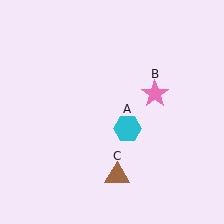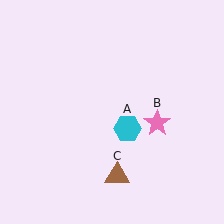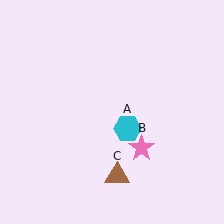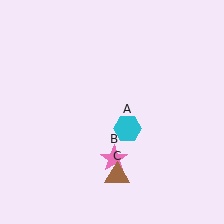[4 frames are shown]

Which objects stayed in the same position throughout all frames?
Cyan hexagon (object A) and brown triangle (object C) remained stationary.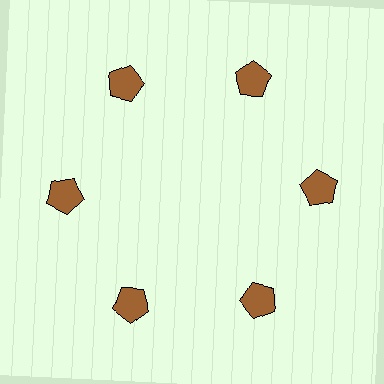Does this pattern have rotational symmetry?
Yes, this pattern has 6-fold rotational symmetry. It looks the same after rotating 60 degrees around the center.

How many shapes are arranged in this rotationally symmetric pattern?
There are 6 shapes, arranged in 6 groups of 1.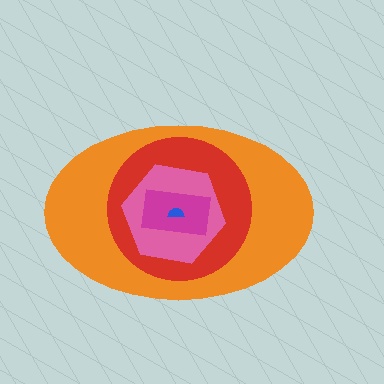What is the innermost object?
The blue semicircle.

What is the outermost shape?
The orange ellipse.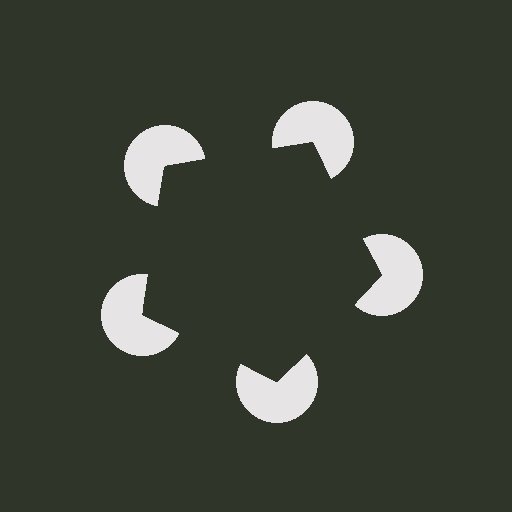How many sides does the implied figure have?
5 sides.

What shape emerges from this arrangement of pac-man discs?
An illusory pentagon — its edges are inferred from the aligned wedge cuts in the pac-man discs, not physically drawn.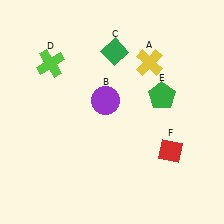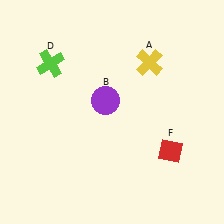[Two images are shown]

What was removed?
The green pentagon (E), the green diamond (C) were removed in Image 2.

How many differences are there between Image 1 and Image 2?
There are 2 differences between the two images.